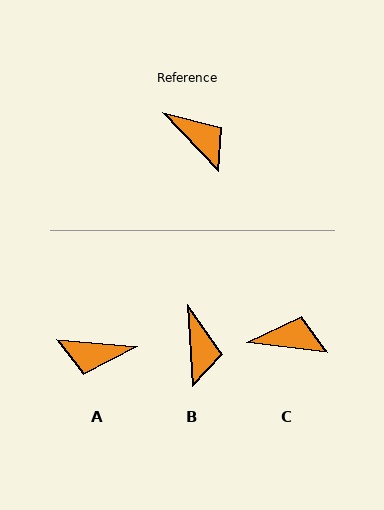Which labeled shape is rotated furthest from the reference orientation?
A, about 139 degrees away.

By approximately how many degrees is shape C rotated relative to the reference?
Approximately 39 degrees counter-clockwise.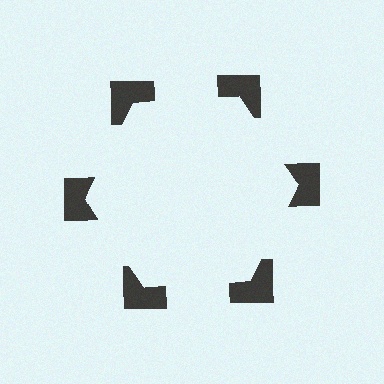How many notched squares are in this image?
There are 6 — one at each vertex of the illusory hexagon.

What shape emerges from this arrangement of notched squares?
An illusory hexagon — its edges are inferred from the aligned wedge cuts in the notched squares, not physically drawn.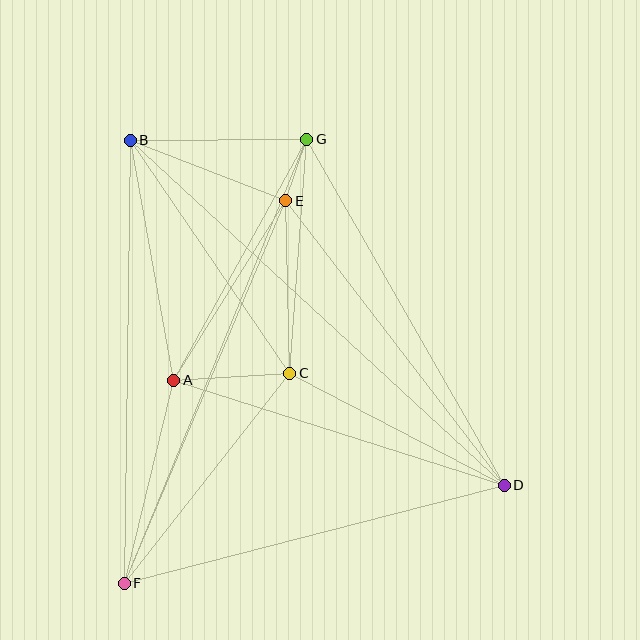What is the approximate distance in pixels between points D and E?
The distance between D and E is approximately 358 pixels.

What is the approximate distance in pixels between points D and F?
The distance between D and F is approximately 393 pixels.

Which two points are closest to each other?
Points E and G are closest to each other.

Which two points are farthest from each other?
Points B and D are farthest from each other.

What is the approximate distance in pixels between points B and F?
The distance between B and F is approximately 443 pixels.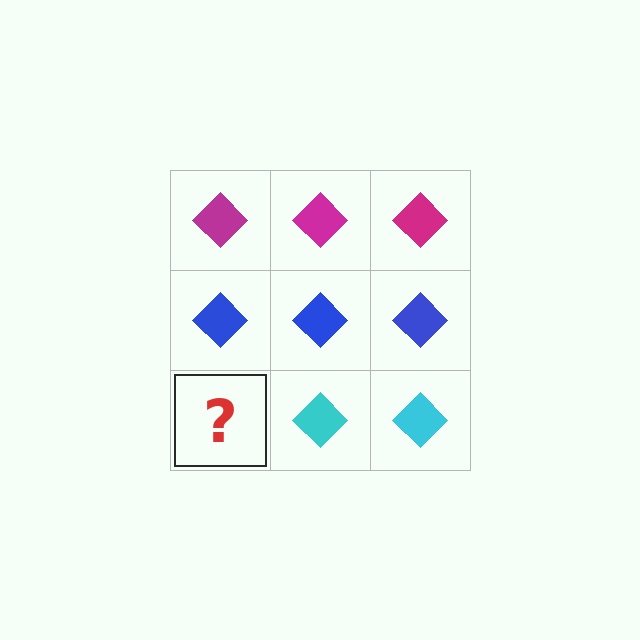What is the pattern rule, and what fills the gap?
The rule is that each row has a consistent color. The gap should be filled with a cyan diamond.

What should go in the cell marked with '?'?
The missing cell should contain a cyan diamond.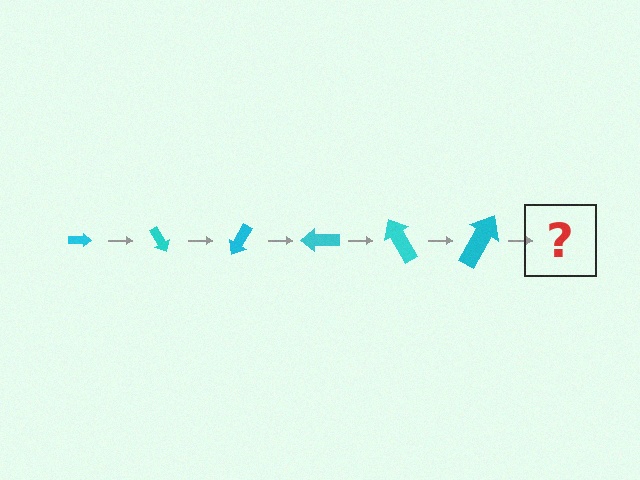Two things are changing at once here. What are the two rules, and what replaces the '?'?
The two rules are that the arrow grows larger each step and it rotates 60 degrees each step. The '?' should be an arrow, larger than the previous one and rotated 360 degrees from the start.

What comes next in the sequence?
The next element should be an arrow, larger than the previous one and rotated 360 degrees from the start.